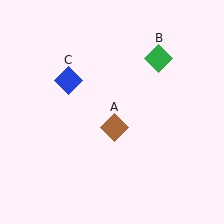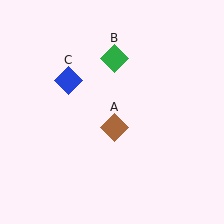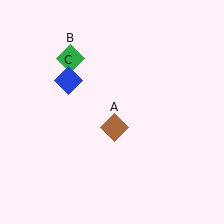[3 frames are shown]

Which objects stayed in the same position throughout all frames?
Brown diamond (object A) and blue diamond (object C) remained stationary.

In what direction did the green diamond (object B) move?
The green diamond (object B) moved left.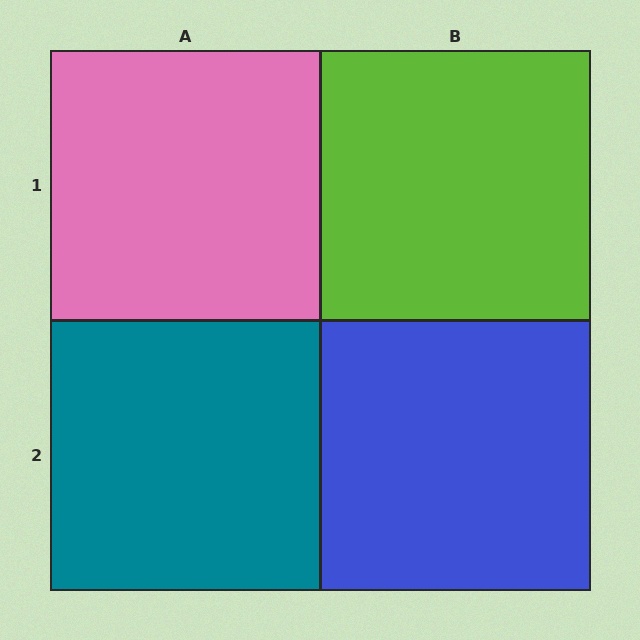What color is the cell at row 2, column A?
Teal.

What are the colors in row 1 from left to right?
Pink, lime.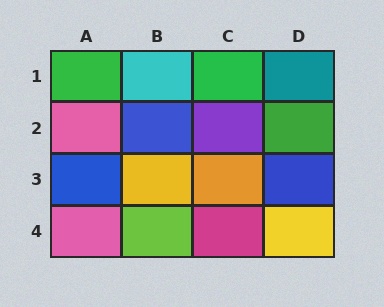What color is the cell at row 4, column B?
Lime.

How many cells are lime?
1 cell is lime.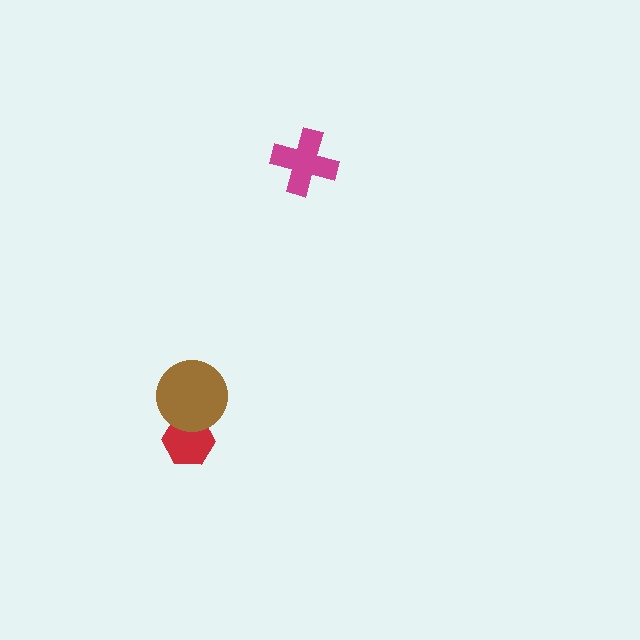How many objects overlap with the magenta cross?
0 objects overlap with the magenta cross.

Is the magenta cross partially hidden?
No, no other shape covers it.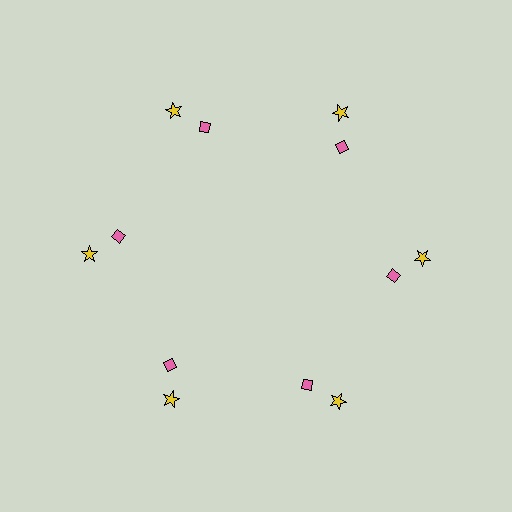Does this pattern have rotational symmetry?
Yes, this pattern has 6-fold rotational symmetry. It looks the same after rotating 60 degrees around the center.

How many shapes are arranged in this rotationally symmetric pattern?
There are 12 shapes, arranged in 6 groups of 2.